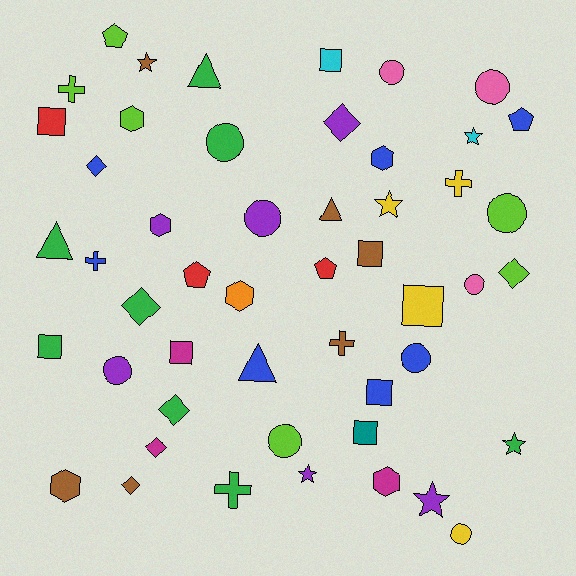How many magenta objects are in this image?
There are 3 magenta objects.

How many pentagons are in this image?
There are 4 pentagons.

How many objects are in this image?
There are 50 objects.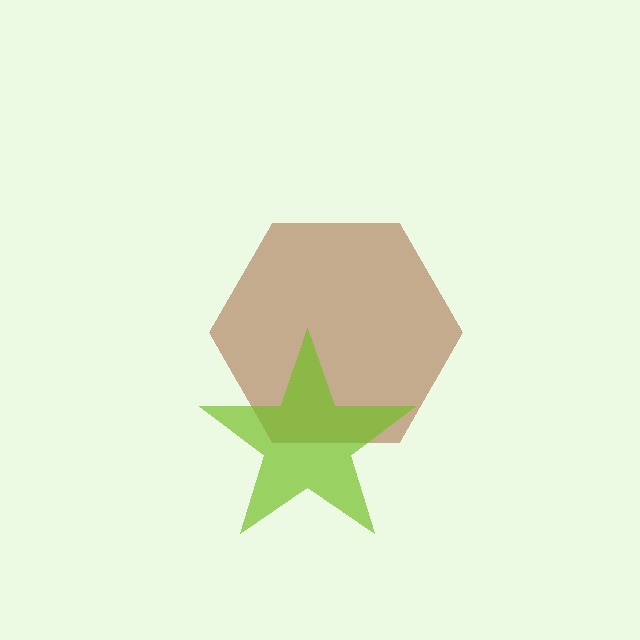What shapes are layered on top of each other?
The layered shapes are: a brown hexagon, a lime star.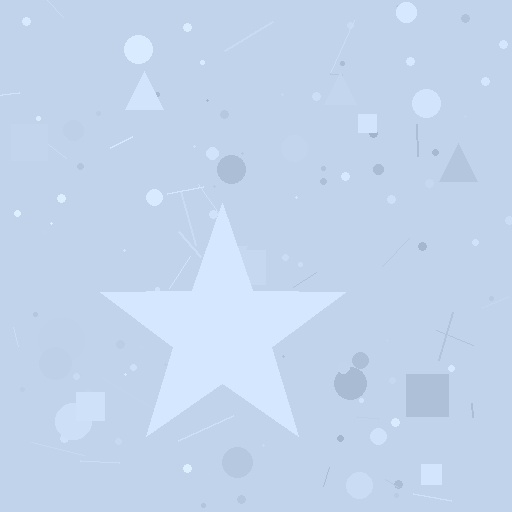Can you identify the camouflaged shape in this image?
The camouflaged shape is a star.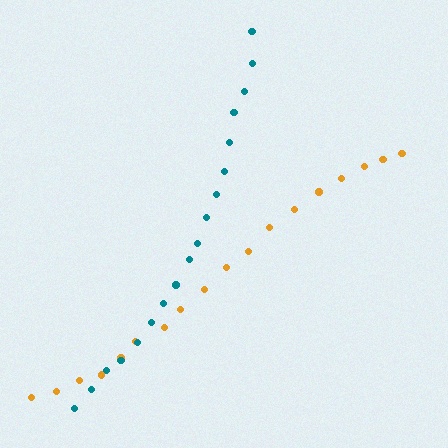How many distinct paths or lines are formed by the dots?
There are 2 distinct paths.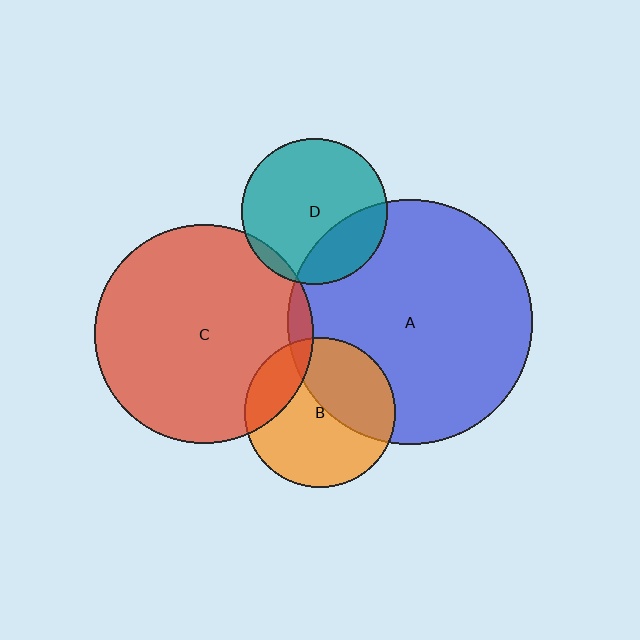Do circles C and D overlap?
Yes.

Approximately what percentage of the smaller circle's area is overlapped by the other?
Approximately 5%.